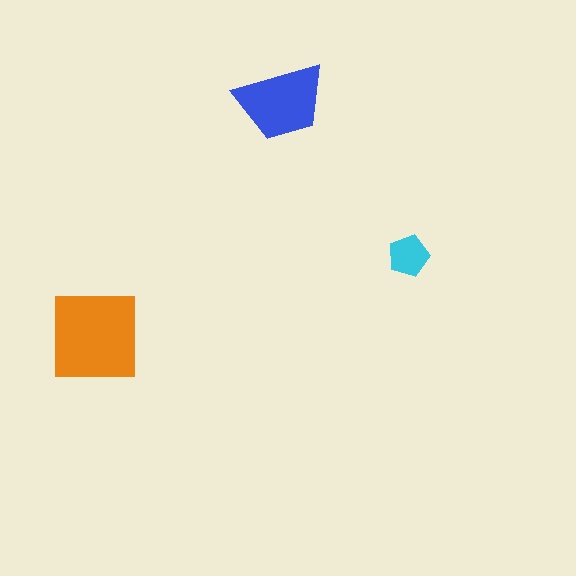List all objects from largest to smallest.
The orange square, the blue trapezoid, the cyan pentagon.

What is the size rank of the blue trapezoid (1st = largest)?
2nd.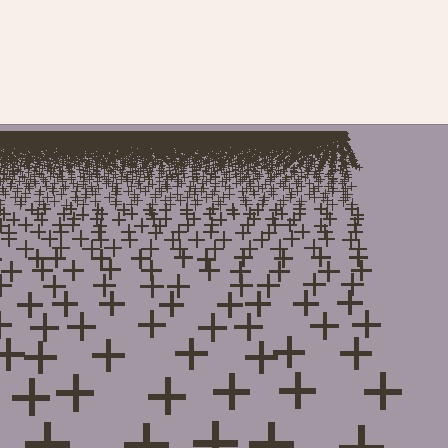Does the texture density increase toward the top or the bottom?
Density increases toward the top.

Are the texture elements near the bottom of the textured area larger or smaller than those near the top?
Larger. Near the bottom, elements are closer to the viewer and appear at a bigger on-screen size.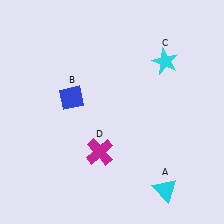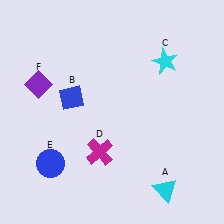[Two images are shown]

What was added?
A blue circle (E), a purple diamond (F) were added in Image 2.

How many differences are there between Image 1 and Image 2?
There are 2 differences between the two images.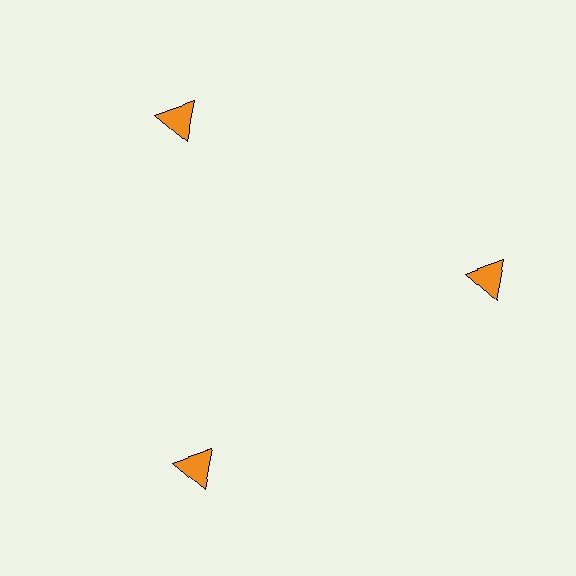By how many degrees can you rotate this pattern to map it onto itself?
The pattern maps onto itself every 120 degrees of rotation.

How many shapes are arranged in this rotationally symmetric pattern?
There are 3 shapes, arranged in 3 groups of 1.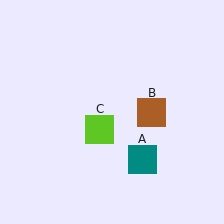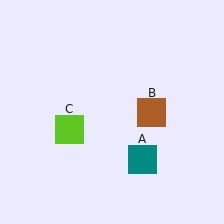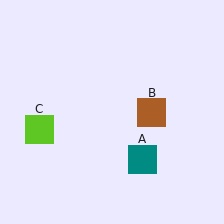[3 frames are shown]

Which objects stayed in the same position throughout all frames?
Teal square (object A) and brown square (object B) remained stationary.